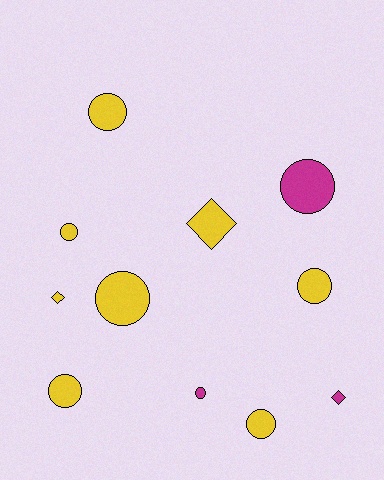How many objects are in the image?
There are 11 objects.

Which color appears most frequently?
Yellow, with 8 objects.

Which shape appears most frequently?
Circle, with 8 objects.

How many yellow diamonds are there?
There are 2 yellow diamonds.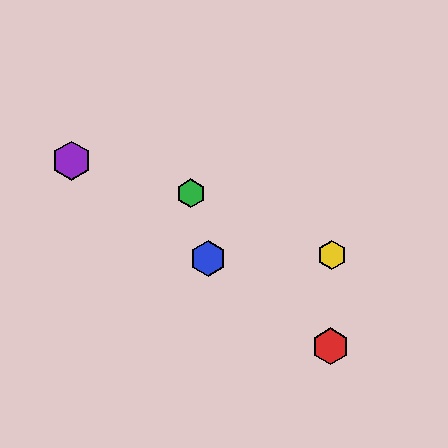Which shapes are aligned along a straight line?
The red hexagon, the blue hexagon, the purple hexagon are aligned along a straight line.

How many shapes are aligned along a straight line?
3 shapes (the red hexagon, the blue hexagon, the purple hexagon) are aligned along a straight line.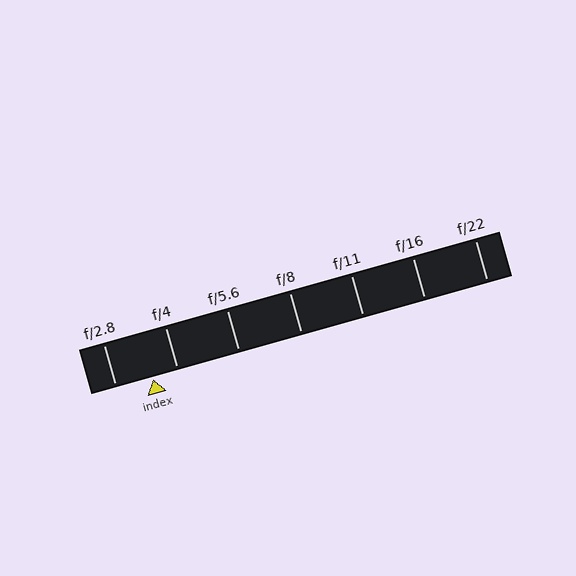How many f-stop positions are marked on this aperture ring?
There are 7 f-stop positions marked.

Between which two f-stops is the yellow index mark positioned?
The index mark is between f/2.8 and f/4.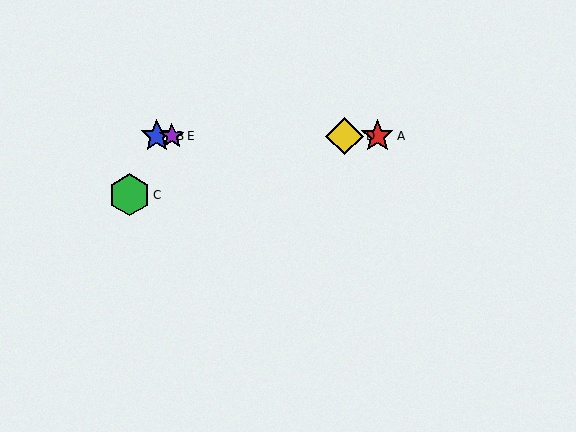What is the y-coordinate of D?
Object D is at y≈136.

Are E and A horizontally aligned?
Yes, both are at y≈136.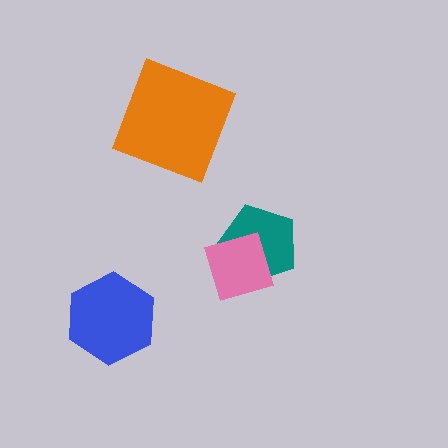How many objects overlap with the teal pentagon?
1 object overlaps with the teal pentagon.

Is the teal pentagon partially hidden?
Yes, it is partially covered by another shape.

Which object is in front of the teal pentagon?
The pink square is in front of the teal pentagon.